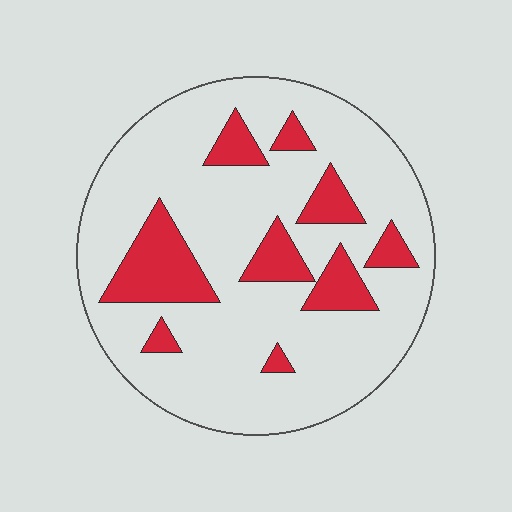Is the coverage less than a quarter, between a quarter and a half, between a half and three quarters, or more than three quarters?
Less than a quarter.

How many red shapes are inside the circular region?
9.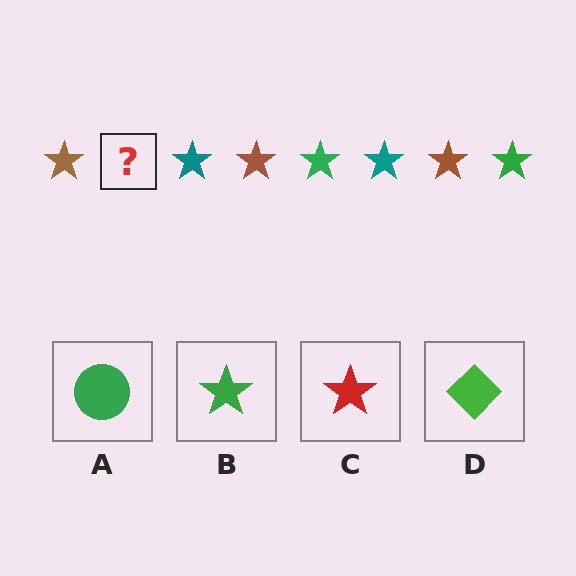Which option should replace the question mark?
Option B.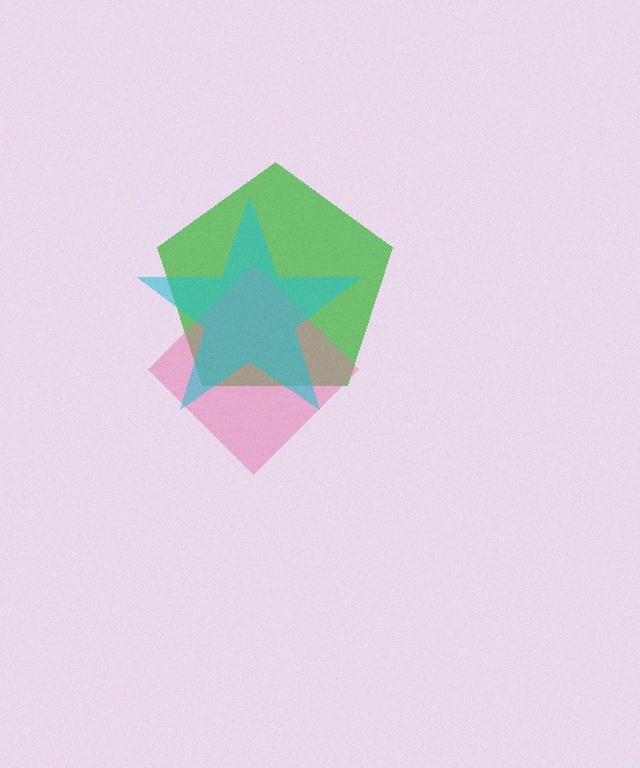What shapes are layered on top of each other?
The layered shapes are: a green pentagon, a pink diamond, a cyan star.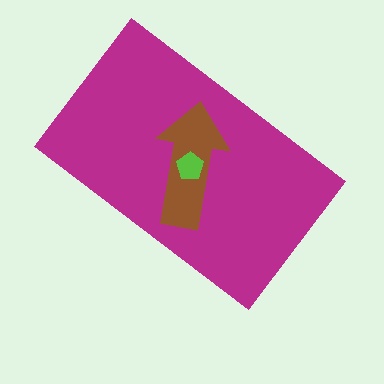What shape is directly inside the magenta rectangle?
The brown arrow.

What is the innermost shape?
The lime pentagon.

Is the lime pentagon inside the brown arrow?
Yes.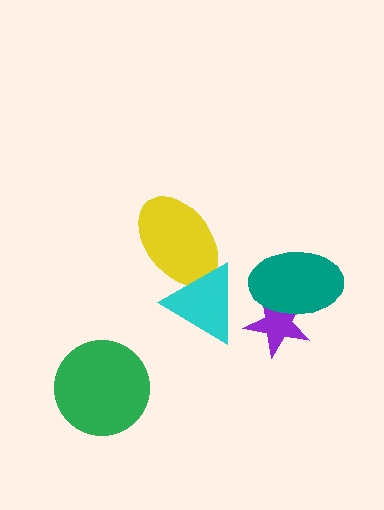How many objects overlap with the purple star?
1 object overlaps with the purple star.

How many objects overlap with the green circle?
0 objects overlap with the green circle.